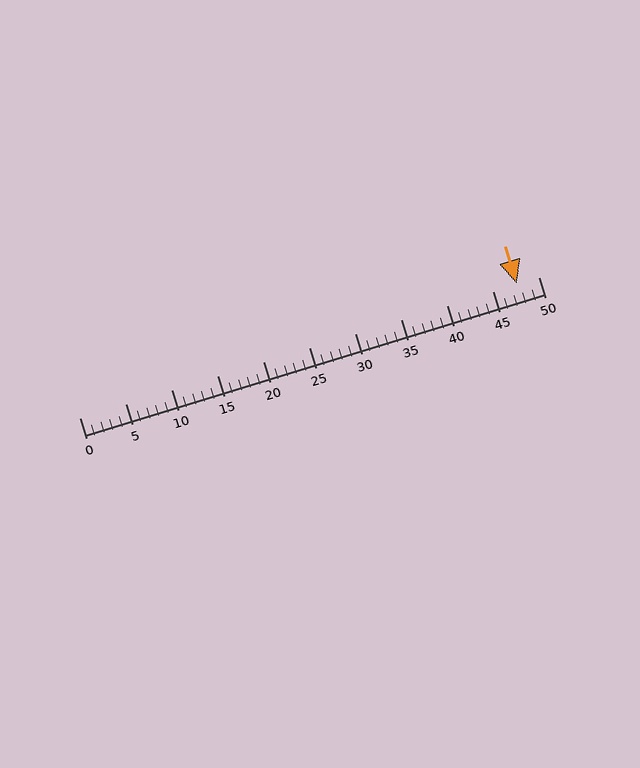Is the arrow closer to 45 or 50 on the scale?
The arrow is closer to 50.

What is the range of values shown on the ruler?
The ruler shows values from 0 to 50.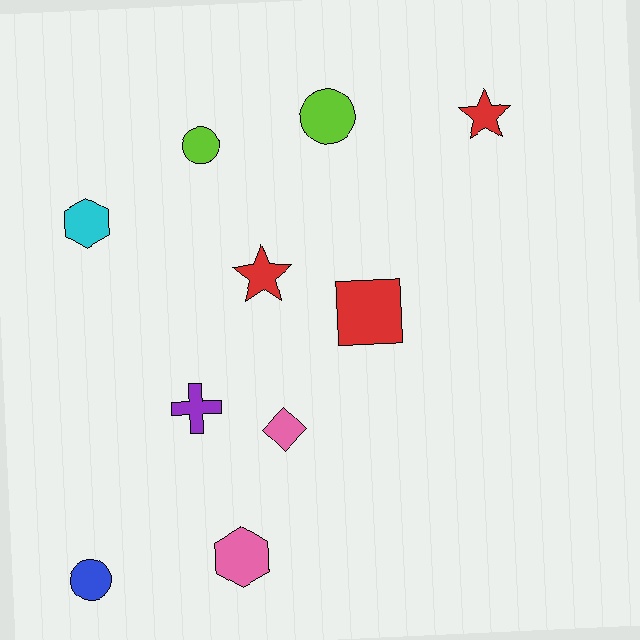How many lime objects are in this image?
There are 2 lime objects.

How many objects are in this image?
There are 10 objects.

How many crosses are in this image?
There is 1 cross.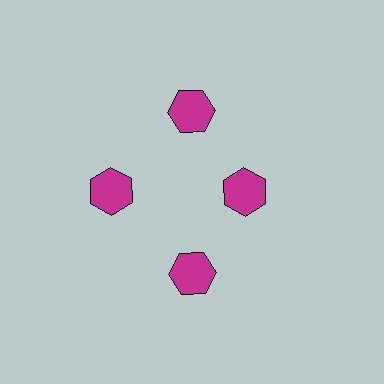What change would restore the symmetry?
The symmetry would be restored by moving it outward, back onto the ring so that all 4 hexagons sit at equal angles and equal distance from the center.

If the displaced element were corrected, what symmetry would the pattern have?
It would have 4-fold rotational symmetry — the pattern would map onto itself every 90 degrees.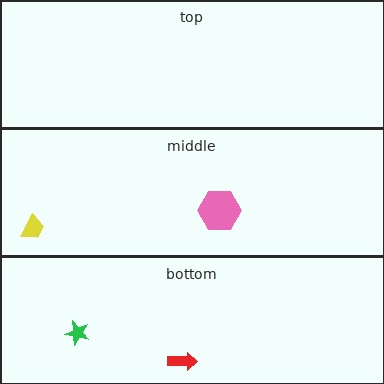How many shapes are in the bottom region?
2.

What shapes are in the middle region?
The yellow trapezoid, the pink hexagon.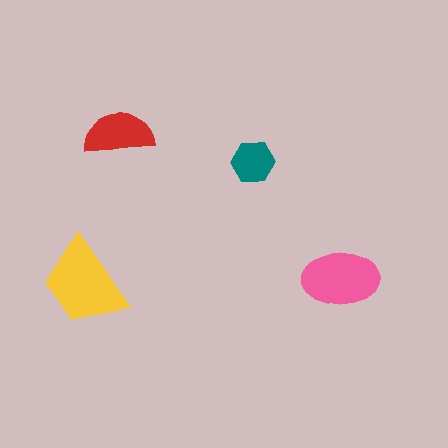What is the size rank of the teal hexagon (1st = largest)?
4th.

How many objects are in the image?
There are 4 objects in the image.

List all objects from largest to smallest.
The yellow trapezoid, the pink ellipse, the red semicircle, the teal hexagon.